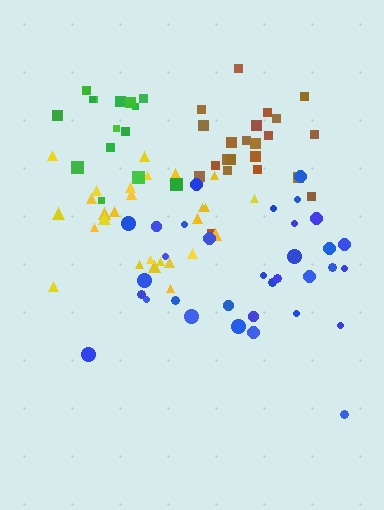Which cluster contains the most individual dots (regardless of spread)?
Blue (34).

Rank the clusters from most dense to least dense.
green, brown, yellow, blue.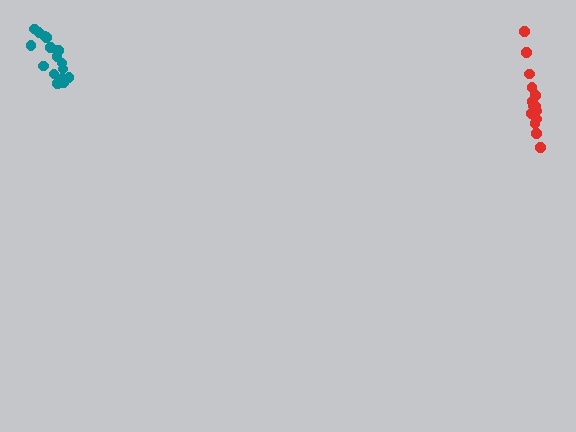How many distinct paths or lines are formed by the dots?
There are 2 distinct paths.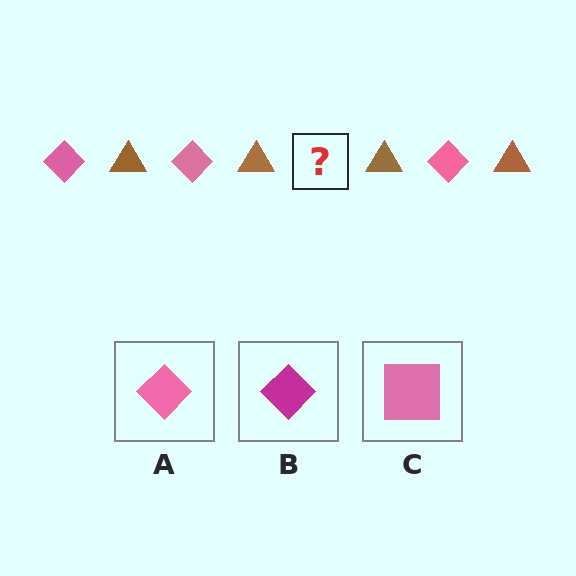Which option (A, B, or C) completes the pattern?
A.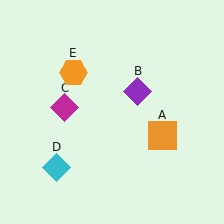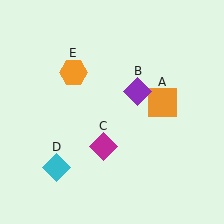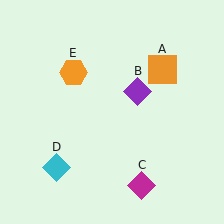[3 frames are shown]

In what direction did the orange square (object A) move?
The orange square (object A) moved up.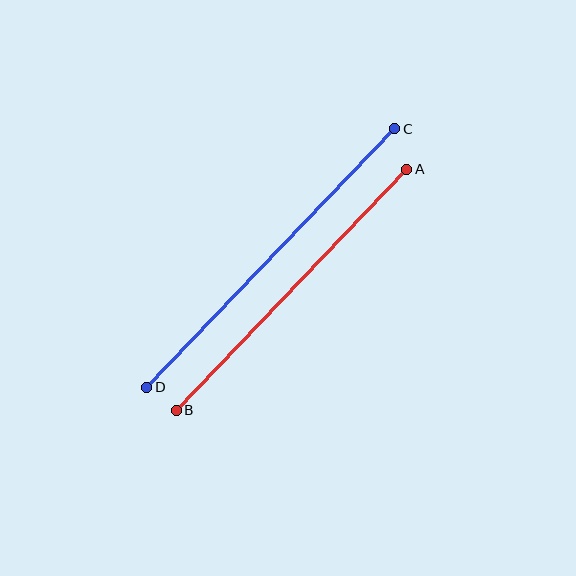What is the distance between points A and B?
The distance is approximately 334 pixels.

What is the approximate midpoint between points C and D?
The midpoint is at approximately (271, 258) pixels.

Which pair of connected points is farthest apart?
Points C and D are farthest apart.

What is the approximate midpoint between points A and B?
The midpoint is at approximately (292, 290) pixels.